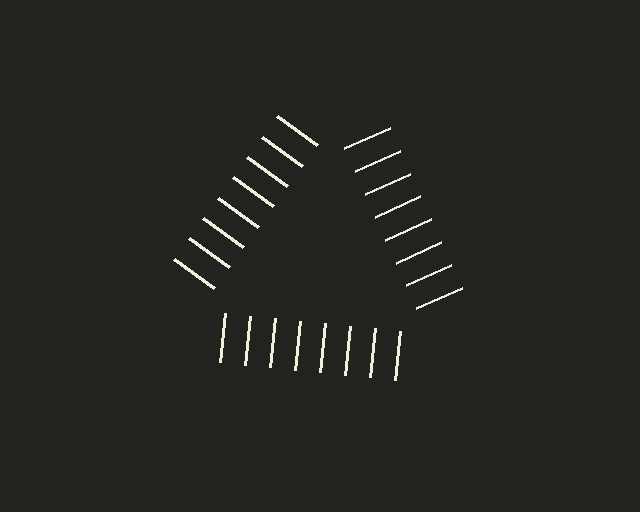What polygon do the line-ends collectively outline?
An illusory triangle — the line segments terminate on its edges but no continuous stroke is drawn.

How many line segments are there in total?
24 — 8 along each of the 3 edges.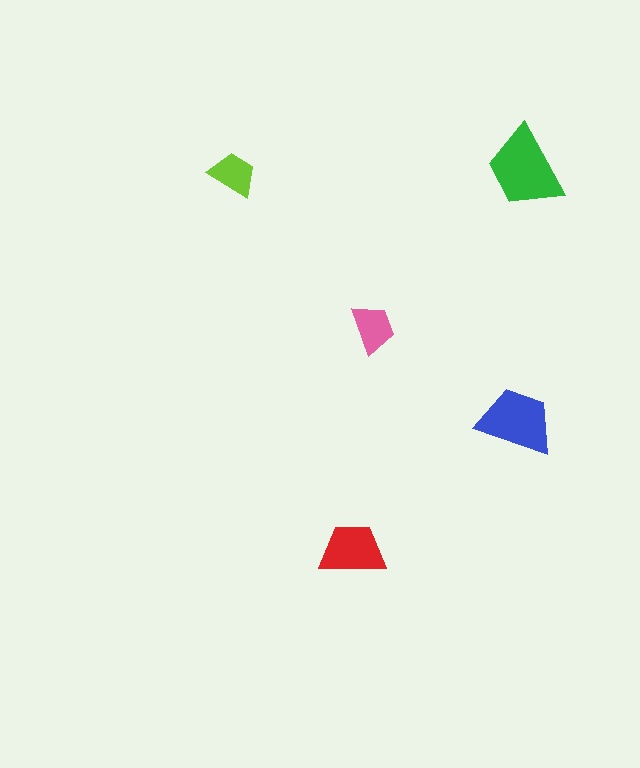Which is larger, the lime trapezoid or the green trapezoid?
The green one.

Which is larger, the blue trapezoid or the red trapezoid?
The blue one.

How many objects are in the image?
There are 5 objects in the image.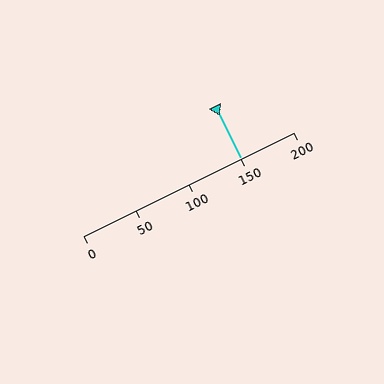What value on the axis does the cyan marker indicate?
The marker indicates approximately 150.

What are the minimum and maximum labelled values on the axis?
The axis runs from 0 to 200.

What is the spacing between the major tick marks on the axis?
The major ticks are spaced 50 apart.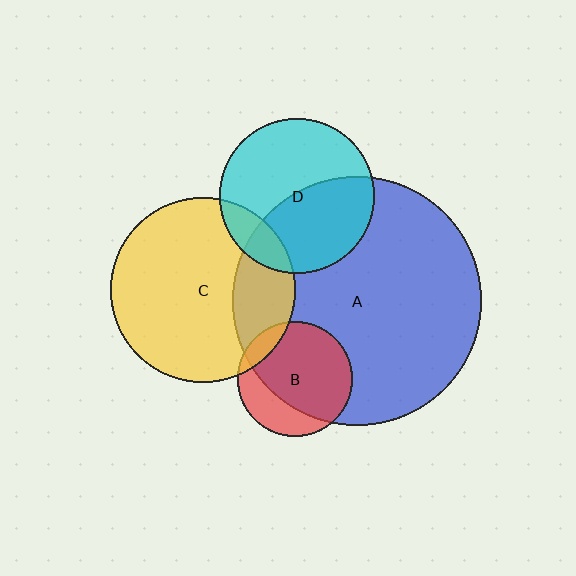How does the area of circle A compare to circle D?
Approximately 2.6 times.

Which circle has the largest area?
Circle A (blue).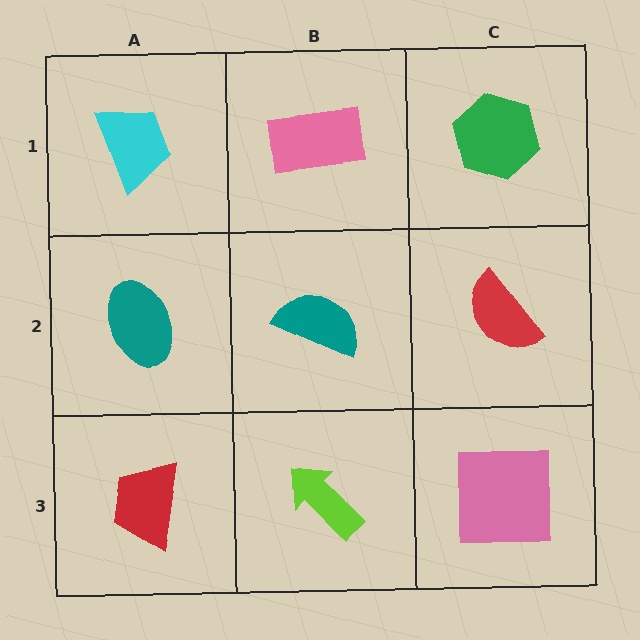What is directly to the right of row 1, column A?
A pink rectangle.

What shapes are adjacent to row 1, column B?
A teal semicircle (row 2, column B), a cyan trapezoid (row 1, column A), a green hexagon (row 1, column C).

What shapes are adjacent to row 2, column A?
A cyan trapezoid (row 1, column A), a red trapezoid (row 3, column A), a teal semicircle (row 2, column B).